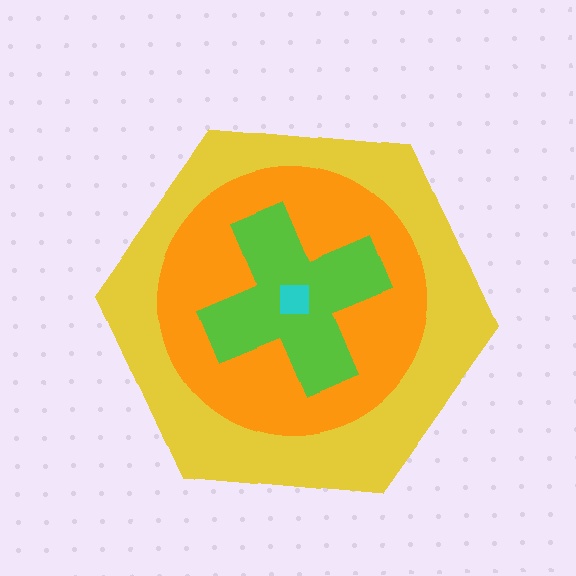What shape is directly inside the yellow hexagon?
The orange circle.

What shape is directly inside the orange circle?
The lime cross.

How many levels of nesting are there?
4.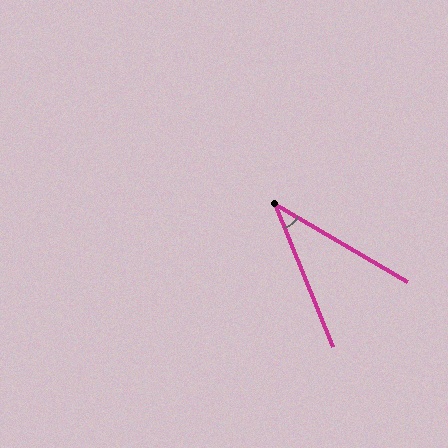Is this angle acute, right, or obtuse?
It is acute.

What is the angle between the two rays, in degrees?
Approximately 38 degrees.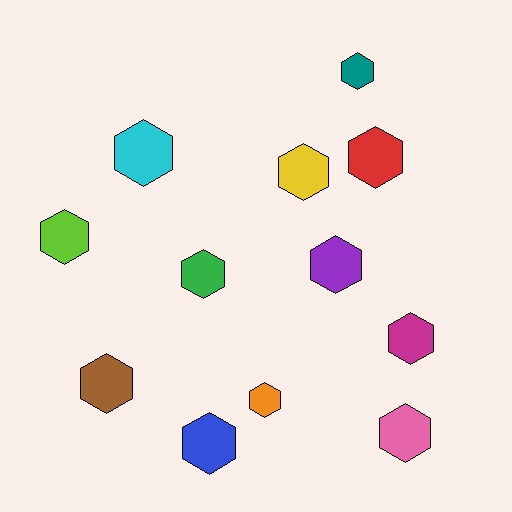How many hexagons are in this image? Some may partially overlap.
There are 12 hexagons.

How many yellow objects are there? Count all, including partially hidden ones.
There is 1 yellow object.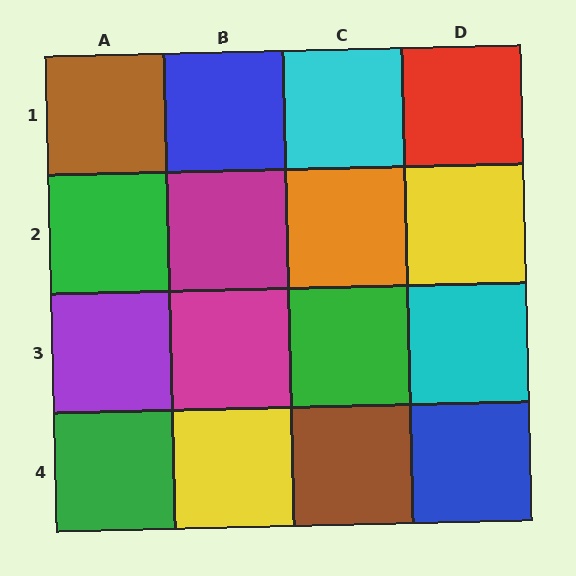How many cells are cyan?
2 cells are cyan.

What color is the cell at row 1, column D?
Red.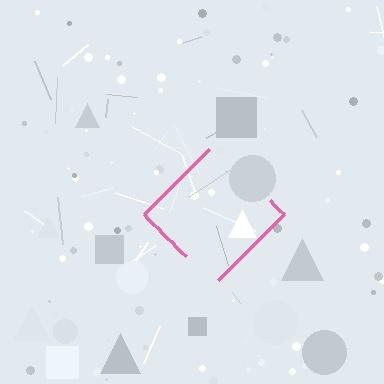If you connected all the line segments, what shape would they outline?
They would outline a diamond.